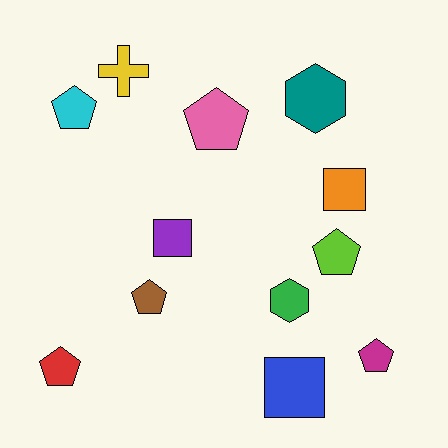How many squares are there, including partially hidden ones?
There are 3 squares.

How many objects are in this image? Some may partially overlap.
There are 12 objects.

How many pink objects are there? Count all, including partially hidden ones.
There is 1 pink object.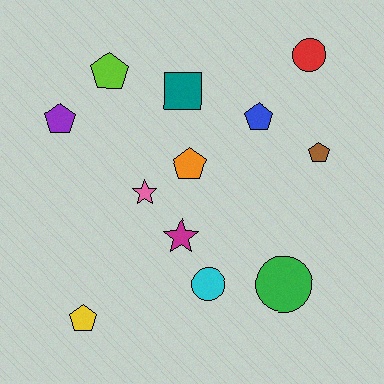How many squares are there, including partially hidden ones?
There is 1 square.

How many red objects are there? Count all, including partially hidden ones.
There is 1 red object.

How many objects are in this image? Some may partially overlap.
There are 12 objects.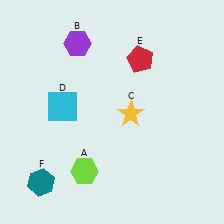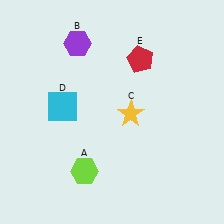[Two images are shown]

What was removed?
The teal hexagon (F) was removed in Image 2.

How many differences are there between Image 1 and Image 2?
There is 1 difference between the two images.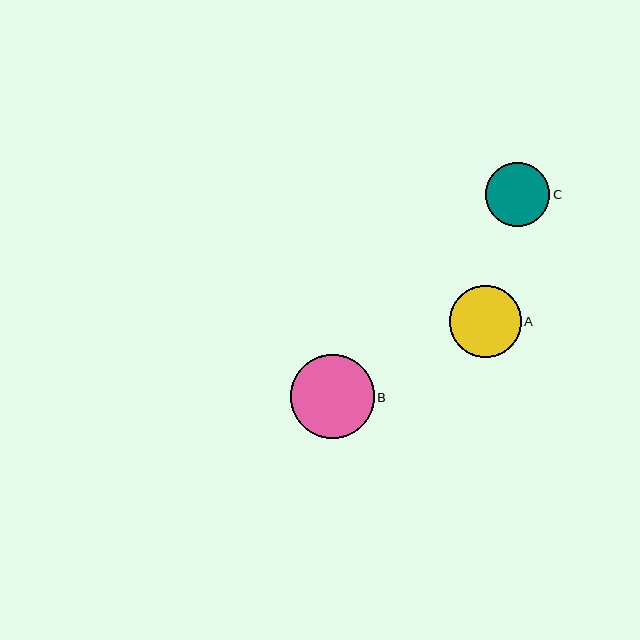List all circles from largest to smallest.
From largest to smallest: B, A, C.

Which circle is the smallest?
Circle C is the smallest with a size of approximately 64 pixels.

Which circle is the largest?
Circle B is the largest with a size of approximately 83 pixels.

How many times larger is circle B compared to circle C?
Circle B is approximately 1.3 times the size of circle C.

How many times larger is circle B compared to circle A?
Circle B is approximately 1.2 times the size of circle A.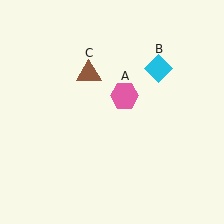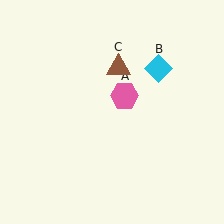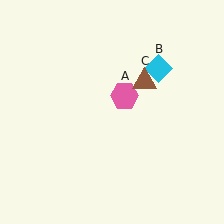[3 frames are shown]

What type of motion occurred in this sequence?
The brown triangle (object C) rotated clockwise around the center of the scene.